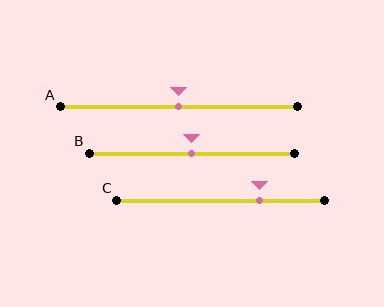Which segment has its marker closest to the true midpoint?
Segment A has its marker closest to the true midpoint.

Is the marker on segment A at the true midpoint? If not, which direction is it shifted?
Yes, the marker on segment A is at the true midpoint.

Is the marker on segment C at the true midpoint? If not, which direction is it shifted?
No, the marker on segment C is shifted to the right by about 19% of the segment length.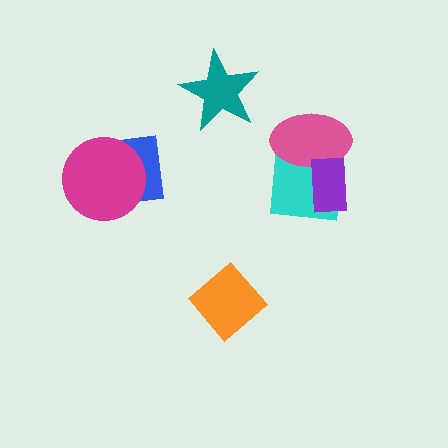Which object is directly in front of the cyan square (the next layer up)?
The pink ellipse is directly in front of the cyan square.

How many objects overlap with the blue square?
1 object overlaps with the blue square.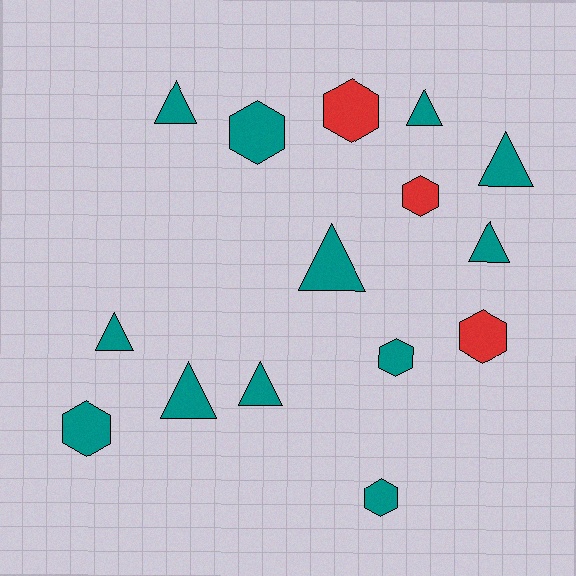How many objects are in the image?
There are 15 objects.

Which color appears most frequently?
Teal, with 12 objects.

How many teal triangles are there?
There are 8 teal triangles.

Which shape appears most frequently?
Triangle, with 8 objects.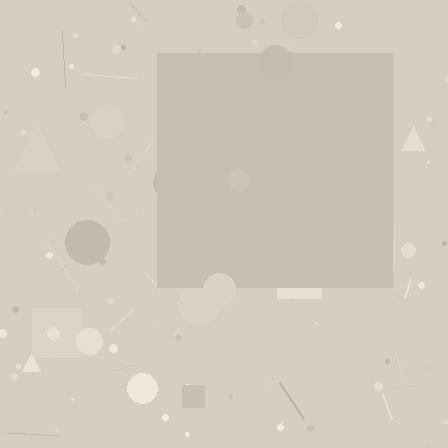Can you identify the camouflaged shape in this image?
The camouflaged shape is a square.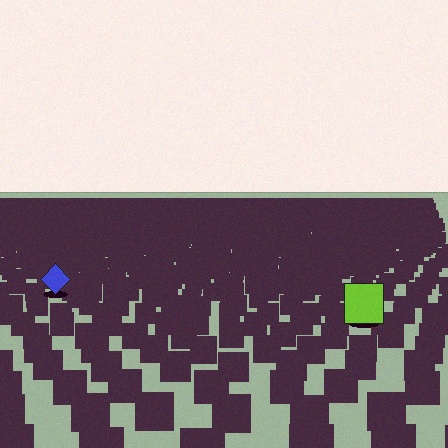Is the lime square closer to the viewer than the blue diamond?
Yes. The lime square is closer — you can tell from the texture gradient: the ground texture is coarser near it.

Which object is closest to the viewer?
The lime square is closest. The texture marks near it are larger and more spread out.